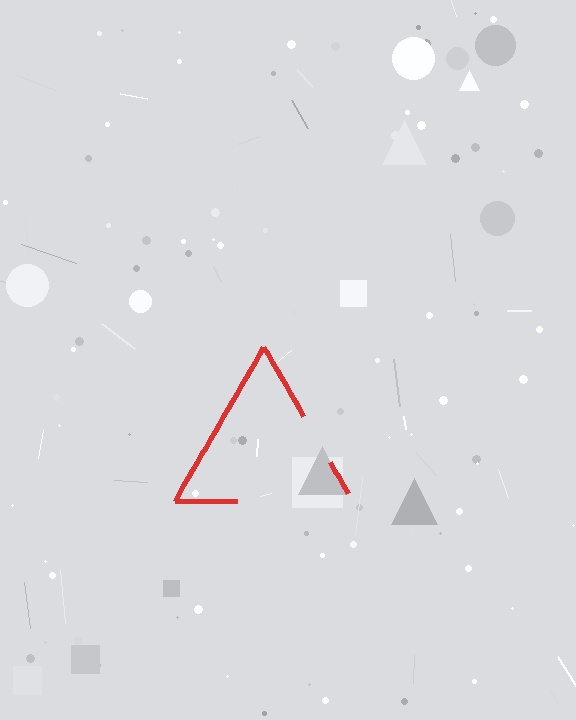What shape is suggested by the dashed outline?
The dashed outline suggests a triangle.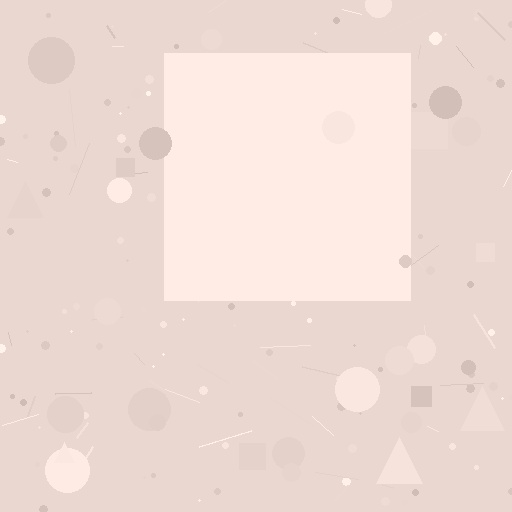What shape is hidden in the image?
A square is hidden in the image.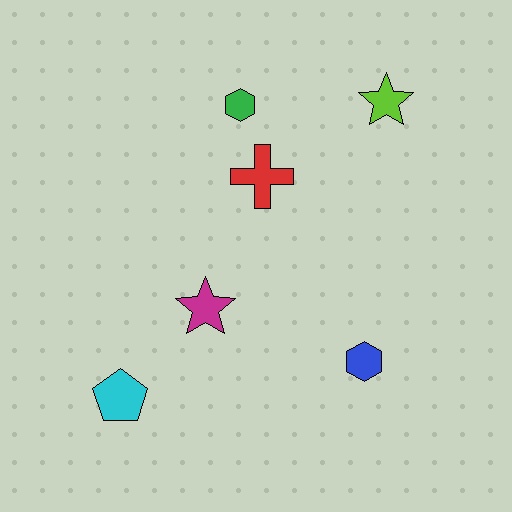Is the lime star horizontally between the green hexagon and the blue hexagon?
No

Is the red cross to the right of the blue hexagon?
No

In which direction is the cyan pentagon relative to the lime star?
The cyan pentagon is below the lime star.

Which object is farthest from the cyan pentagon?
The lime star is farthest from the cyan pentagon.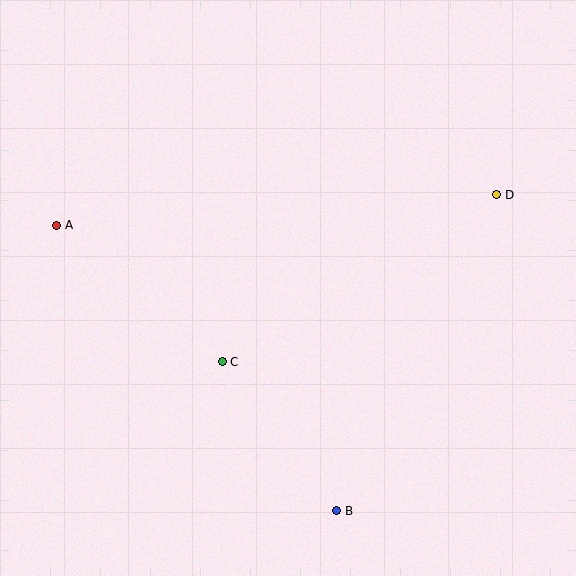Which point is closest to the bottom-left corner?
Point C is closest to the bottom-left corner.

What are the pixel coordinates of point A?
Point A is at (57, 225).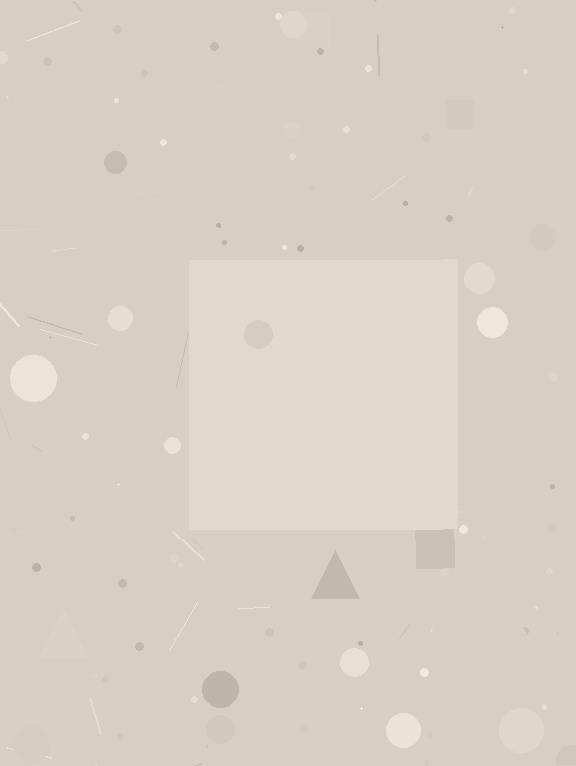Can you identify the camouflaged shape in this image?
The camouflaged shape is a square.